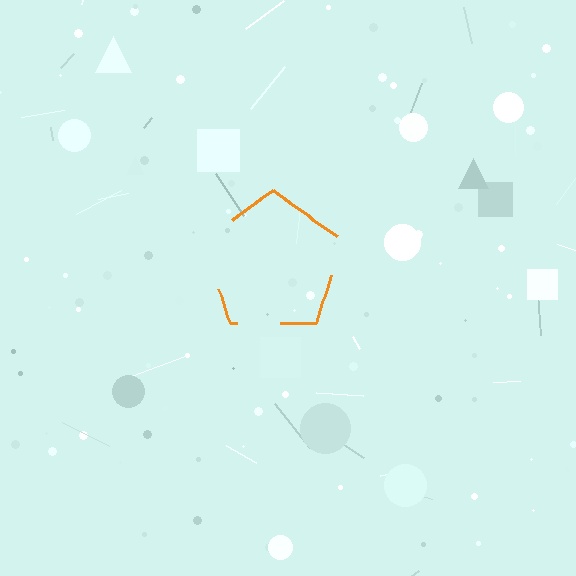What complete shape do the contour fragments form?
The contour fragments form a pentagon.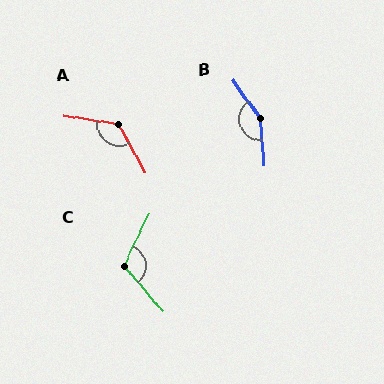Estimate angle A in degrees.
Approximately 128 degrees.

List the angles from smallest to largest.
C (114°), A (128°), B (149°).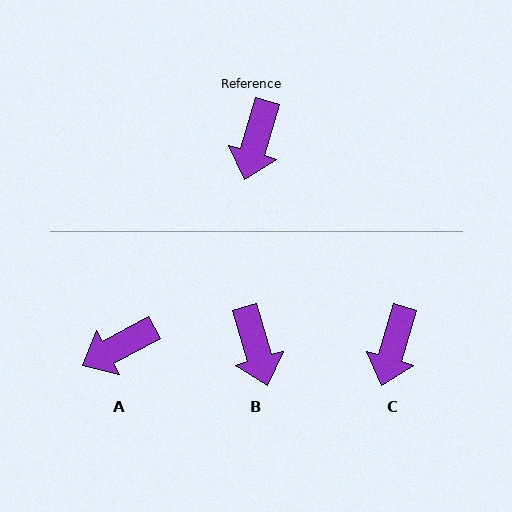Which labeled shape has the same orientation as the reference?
C.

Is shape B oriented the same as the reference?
No, it is off by about 33 degrees.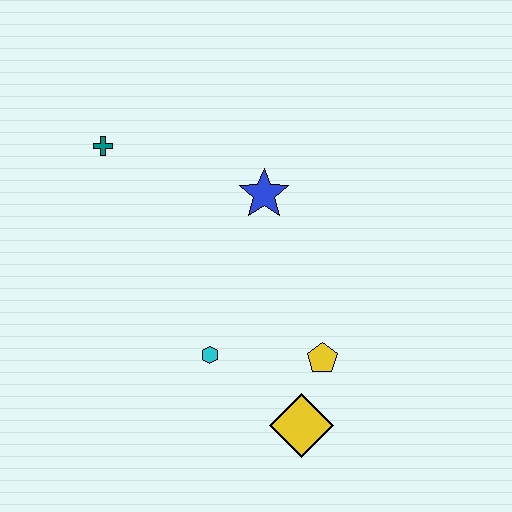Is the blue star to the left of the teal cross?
No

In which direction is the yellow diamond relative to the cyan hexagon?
The yellow diamond is to the right of the cyan hexagon.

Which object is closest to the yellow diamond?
The yellow pentagon is closest to the yellow diamond.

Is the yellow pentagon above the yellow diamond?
Yes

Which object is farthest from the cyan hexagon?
The teal cross is farthest from the cyan hexagon.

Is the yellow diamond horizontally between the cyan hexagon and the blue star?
No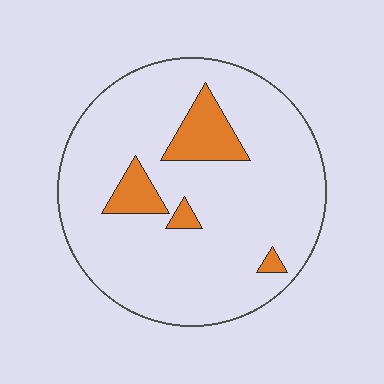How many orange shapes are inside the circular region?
4.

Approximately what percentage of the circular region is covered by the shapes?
Approximately 10%.